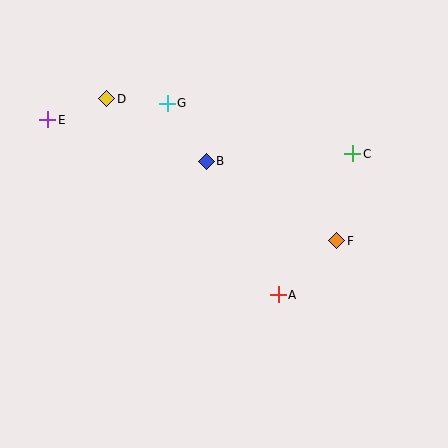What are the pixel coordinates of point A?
Point A is at (278, 295).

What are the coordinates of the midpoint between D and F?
The midpoint between D and F is at (222, 170).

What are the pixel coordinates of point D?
Point D is at (107, 99).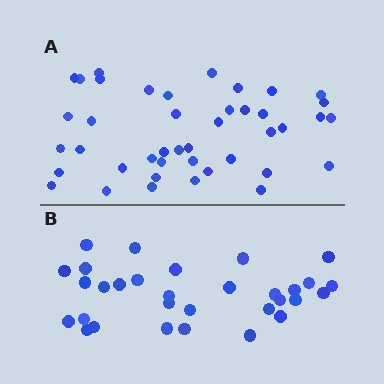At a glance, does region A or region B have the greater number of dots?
Region A (the top region) has more dots.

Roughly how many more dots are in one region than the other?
Region A has roughly 12 or so more dots than region B.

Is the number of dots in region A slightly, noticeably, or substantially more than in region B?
Region A has noticeably more, but not dramatically so. The ratio is roughly 1.4 to 1.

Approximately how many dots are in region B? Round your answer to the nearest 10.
About 30 dots. (The exact count is 31, which rounds to 30.)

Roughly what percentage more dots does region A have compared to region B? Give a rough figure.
About 35% more.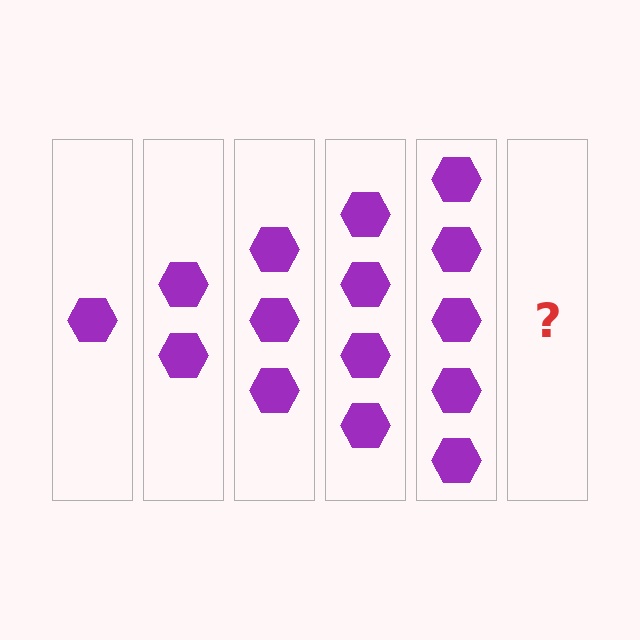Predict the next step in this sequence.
The next step is 6 hexagons.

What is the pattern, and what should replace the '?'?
The pattern is that each step adds one more hexagon. The '?' should be 6 hexagons.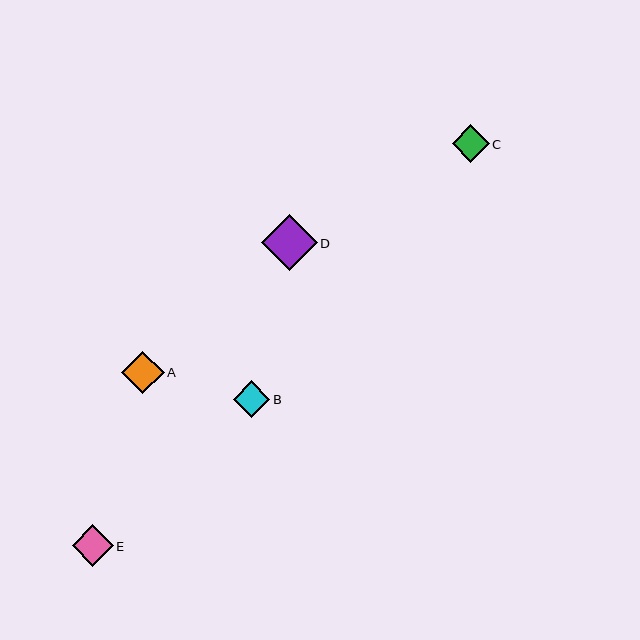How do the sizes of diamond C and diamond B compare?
Diamond C and diamond B are approximately the same size.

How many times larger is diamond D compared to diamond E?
Diamond D is approximately 1.3 times the size of diamond E.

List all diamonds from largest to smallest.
From largest to smallest: D, A, E, C, B.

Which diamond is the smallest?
Diamond B is the smallest with a size of approximately 37 pixels.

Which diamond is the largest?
Diamond D is the largest with a size of approximately 55 pixels.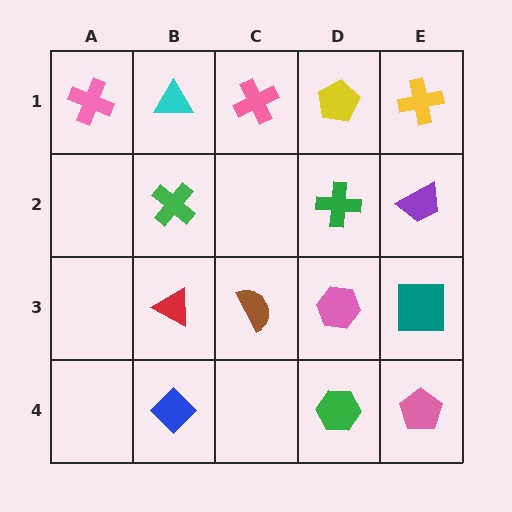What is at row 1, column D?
A yellow pentagon.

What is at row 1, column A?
A pink cross.